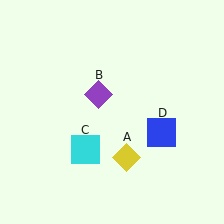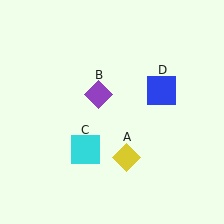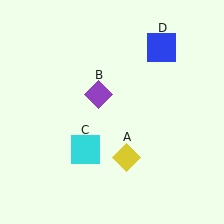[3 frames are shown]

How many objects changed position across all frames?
1 object changed position: blue square (object D).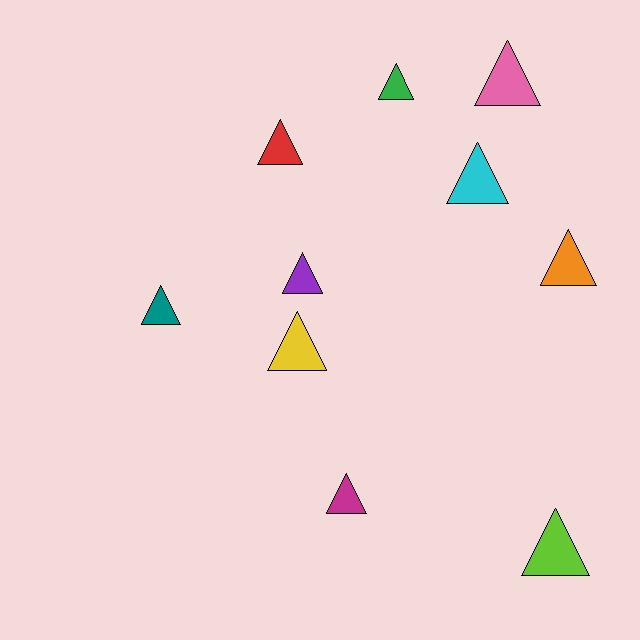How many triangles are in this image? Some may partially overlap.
There are 10 triangles.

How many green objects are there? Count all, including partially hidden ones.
There is 1 green object.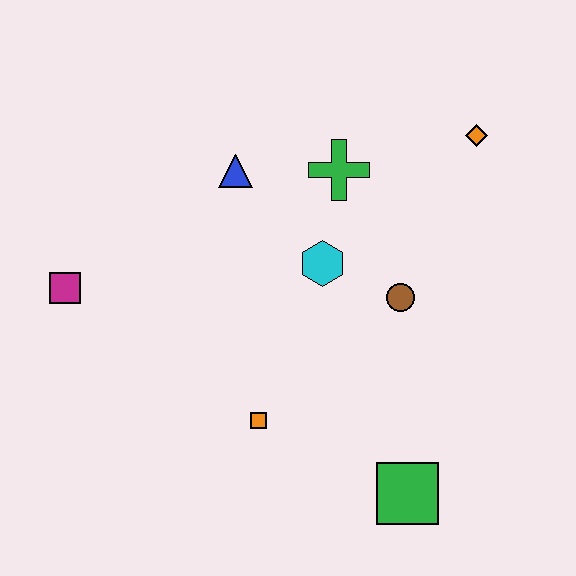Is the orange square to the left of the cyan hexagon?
Yes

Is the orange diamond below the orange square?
No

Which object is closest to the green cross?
The cyan hexagon is closest to the green cross.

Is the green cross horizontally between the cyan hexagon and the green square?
Yes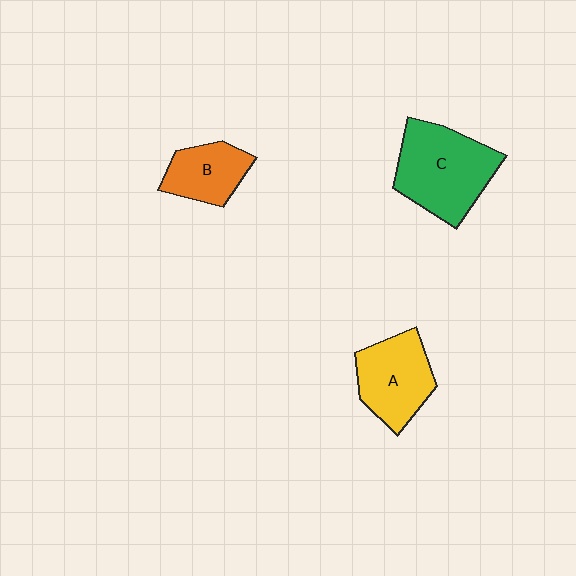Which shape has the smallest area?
Shape B (orange).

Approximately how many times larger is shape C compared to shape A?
Approximately 1.3 times.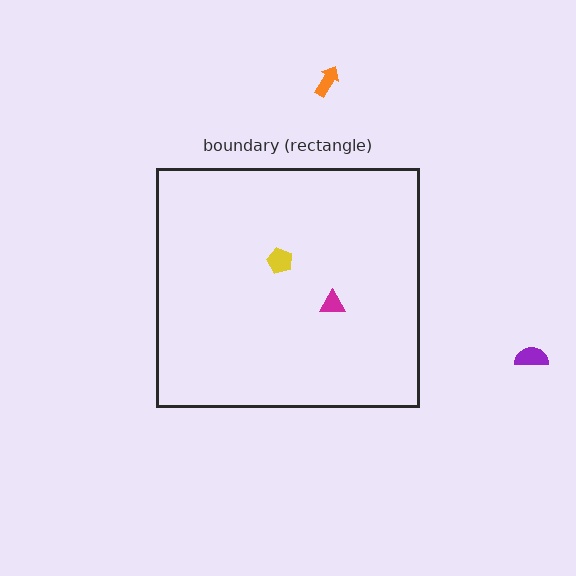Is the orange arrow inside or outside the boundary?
Outside.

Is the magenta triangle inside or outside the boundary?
Inside.